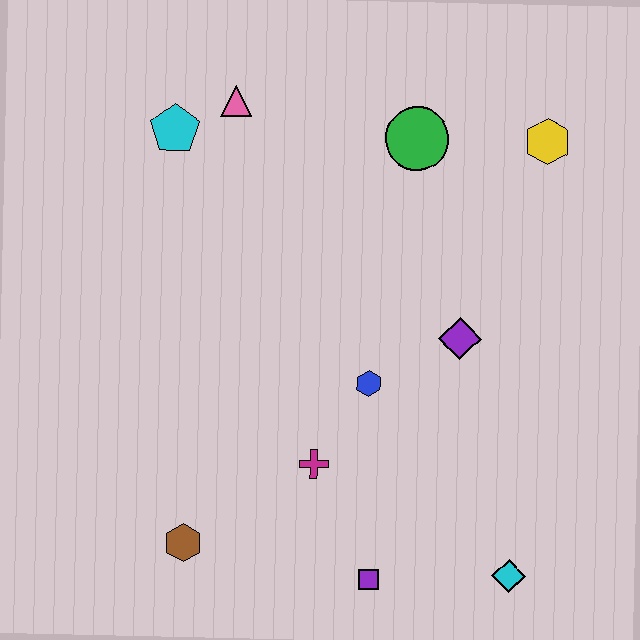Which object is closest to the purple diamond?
The blue hexagon is closest to the purple diamond.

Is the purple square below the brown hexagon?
Yes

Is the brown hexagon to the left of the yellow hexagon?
Yes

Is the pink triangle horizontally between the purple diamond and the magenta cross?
No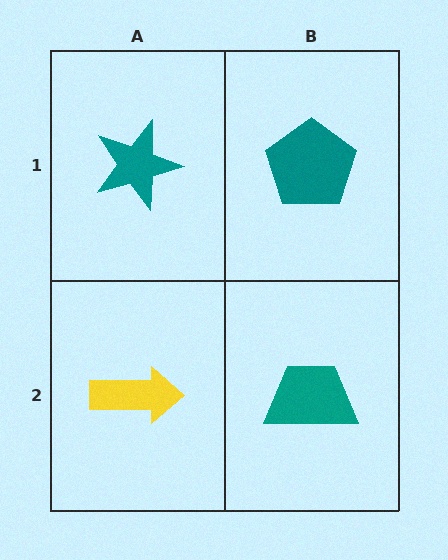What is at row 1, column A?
A teal star.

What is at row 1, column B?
A teal pentagon.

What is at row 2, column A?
A yellow arrow.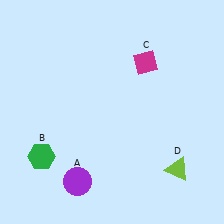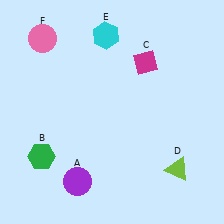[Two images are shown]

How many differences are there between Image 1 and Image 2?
There are 2 differences between the two images.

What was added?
A cyan hexagon (E), a pink circle (F) were added in Image 2.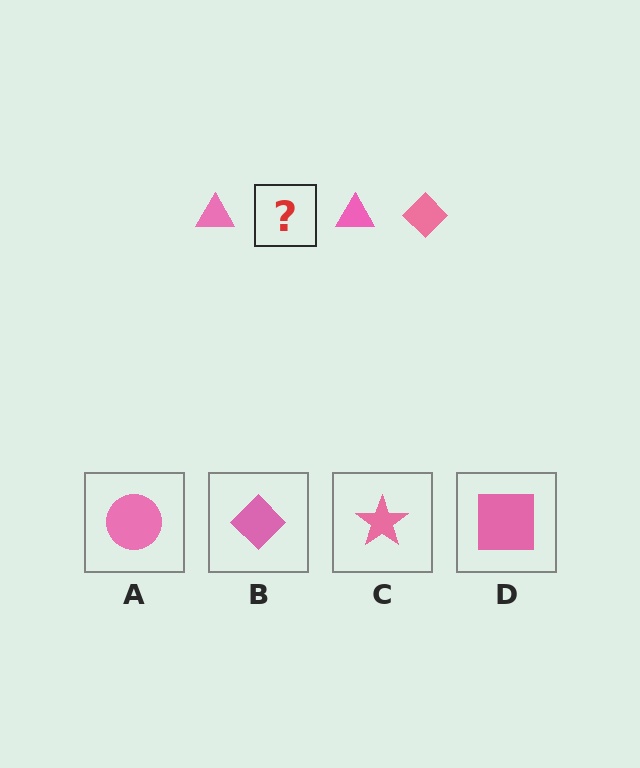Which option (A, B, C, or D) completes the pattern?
B.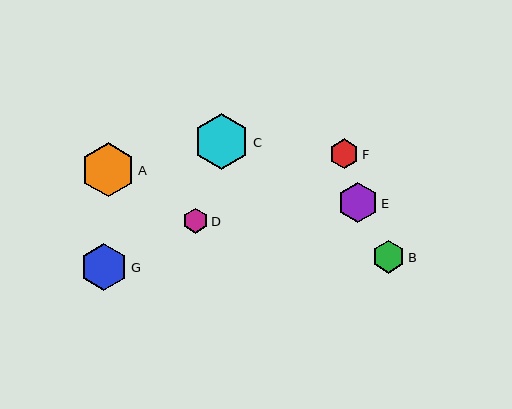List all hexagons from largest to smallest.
From largest to smallest: C, A, G, E, B, F, D.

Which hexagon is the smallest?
Hexagon D is the smallest with a size of approximately 25 pixels.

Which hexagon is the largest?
Hexagon C is the largest with a size of approximately 56 pixels.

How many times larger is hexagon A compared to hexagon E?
Hexagon A is approximately 1.3 times the size of hexagon E.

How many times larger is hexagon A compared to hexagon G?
Hexagon A is approximately 1.1 times the size of hexagon G.